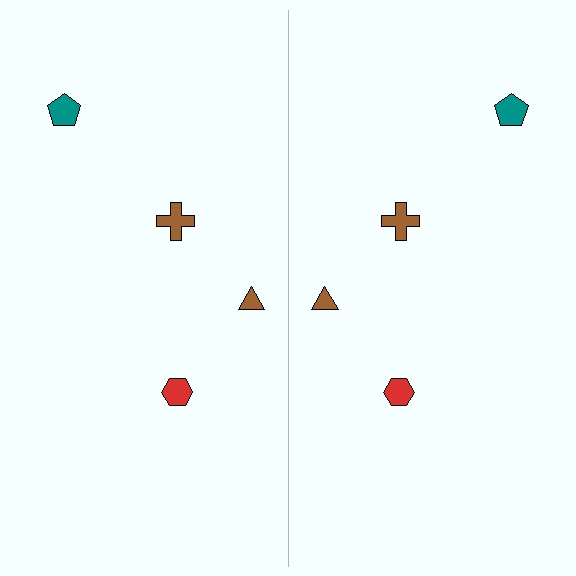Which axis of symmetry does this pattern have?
The pattern has a vertical axis of symmetry running through the center of the image.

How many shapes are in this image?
There are 8 shapes in this image.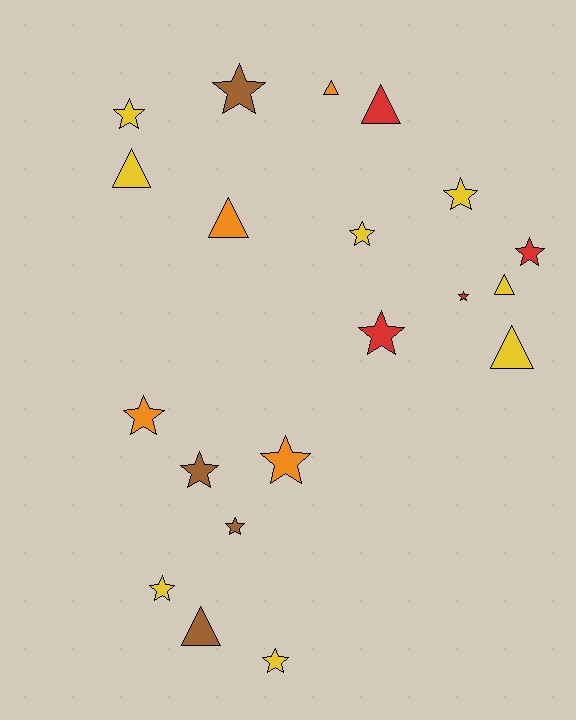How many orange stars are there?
There are 2 orange stars.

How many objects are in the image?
There are 20 objects.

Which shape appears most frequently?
Star, with 13 objects.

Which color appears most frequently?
Yellow, with 8 objects.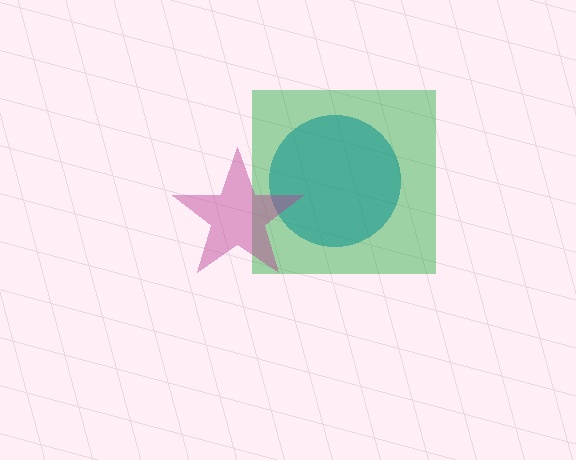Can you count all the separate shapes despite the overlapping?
Yes, there are 3 separate shapes.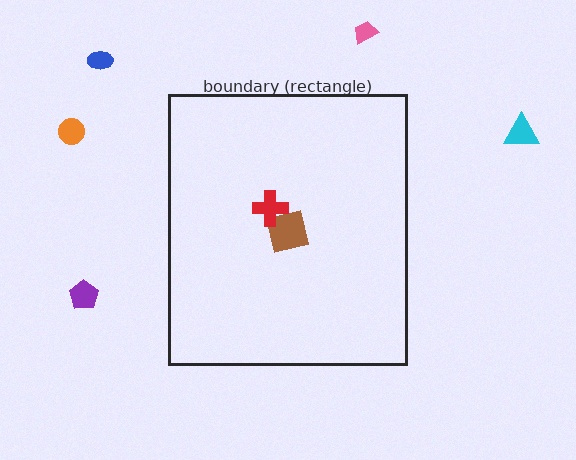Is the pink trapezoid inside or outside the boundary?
Outside.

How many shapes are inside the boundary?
2 inside, 5 outside.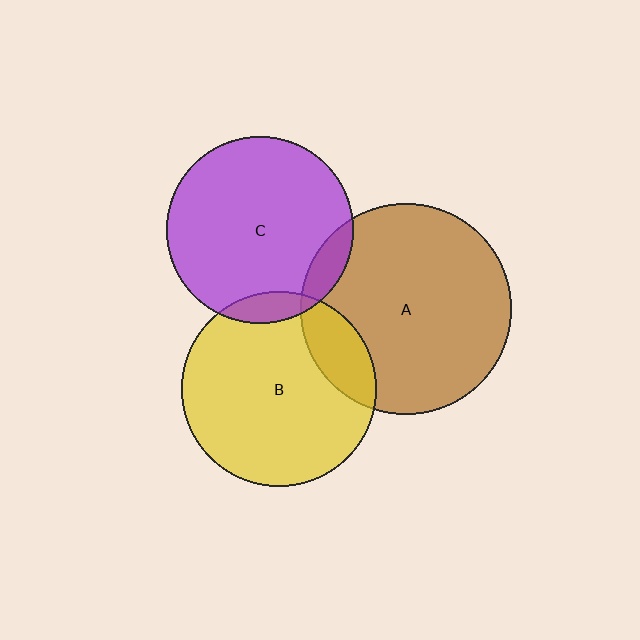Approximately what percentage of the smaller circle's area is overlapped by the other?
Approximately 10%.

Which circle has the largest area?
Circle A (brown).